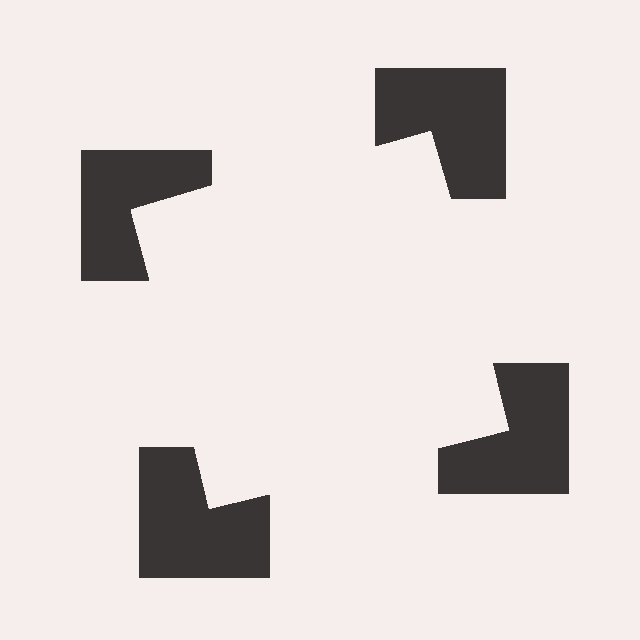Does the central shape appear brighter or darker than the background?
It typically appears slightly brighter than the background, even though no actual brightness change is drawn.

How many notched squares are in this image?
There are 4 — one at each vertex of the illusory square.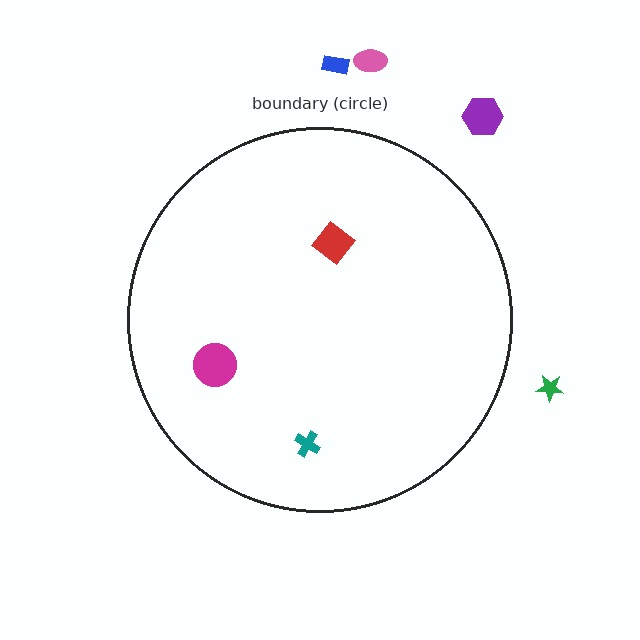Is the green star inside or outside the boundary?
Outside.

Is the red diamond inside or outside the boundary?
Inside.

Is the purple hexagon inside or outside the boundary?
Outside.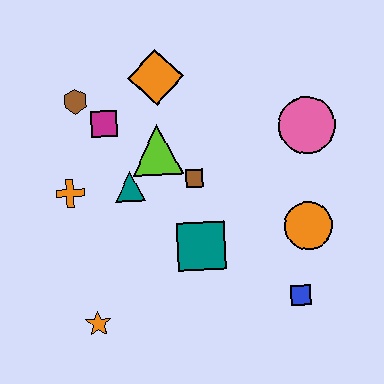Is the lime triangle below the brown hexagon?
Yes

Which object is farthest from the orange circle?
The brown hexagon is farthest from the orange circle.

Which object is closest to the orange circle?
The blue square is closest to the orange circle.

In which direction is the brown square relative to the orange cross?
The brown square is to the right of the orange cross.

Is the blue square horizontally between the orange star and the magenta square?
No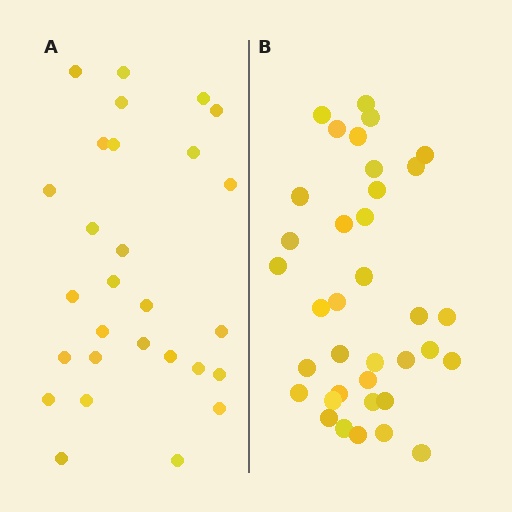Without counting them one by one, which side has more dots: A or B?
Region B (the right region) has more dots.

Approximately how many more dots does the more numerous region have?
Region B has roughly 8 or so more dots than region A.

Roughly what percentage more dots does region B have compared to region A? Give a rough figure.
About 30% more.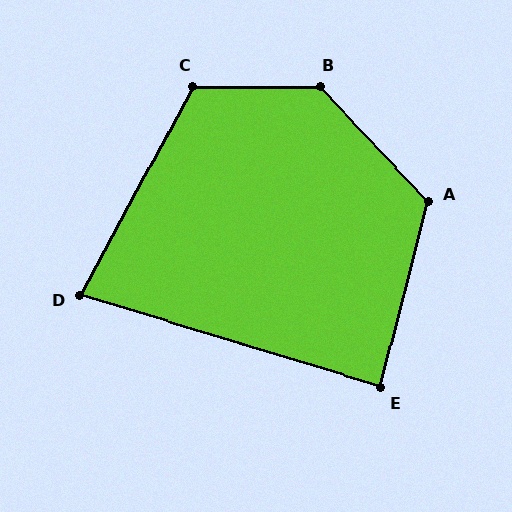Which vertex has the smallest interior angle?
D, at approximately 79 degrees.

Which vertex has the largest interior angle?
B, at approximately 134 degrees.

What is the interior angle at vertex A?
Approximately 122 degrees (obtuse).